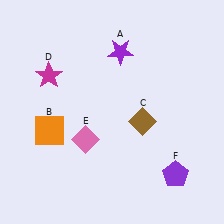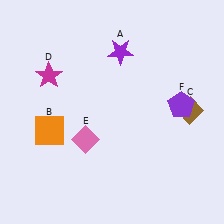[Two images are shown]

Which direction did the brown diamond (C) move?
The brown diamond (C) moved right.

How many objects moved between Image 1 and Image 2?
2 objects moved between the two images.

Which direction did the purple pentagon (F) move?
The purple pentagon (F) moved up.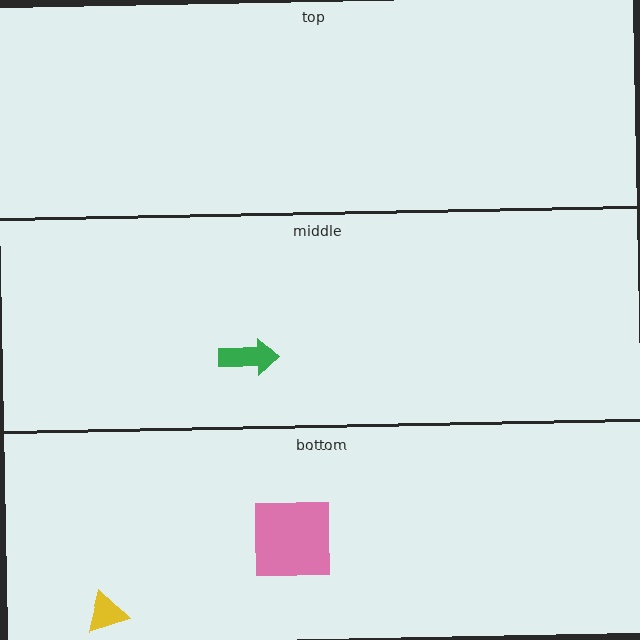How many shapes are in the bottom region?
2.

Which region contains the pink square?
The bottom region.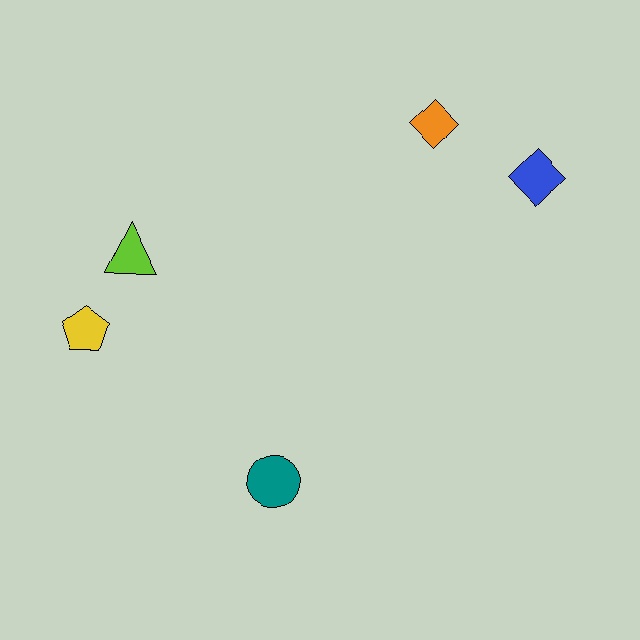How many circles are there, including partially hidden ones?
There is 1 circle.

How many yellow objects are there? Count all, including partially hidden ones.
There is 1 yellow object.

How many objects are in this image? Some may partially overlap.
There are 5 objects.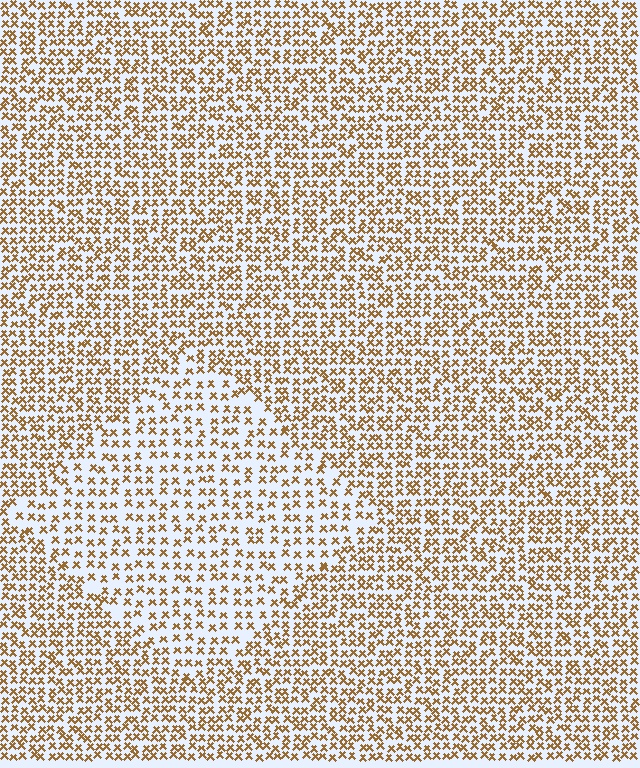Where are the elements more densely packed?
The elements are more densely packed outside the diamond boundary.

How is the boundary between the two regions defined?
The boundary is defined by a change in element density (approximately 1.7x ratio). All elements are the same color, size, and shape.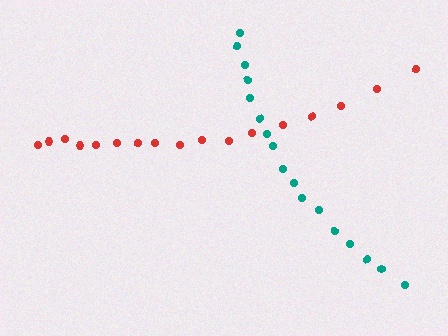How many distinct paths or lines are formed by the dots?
There are 2 distinct paths.